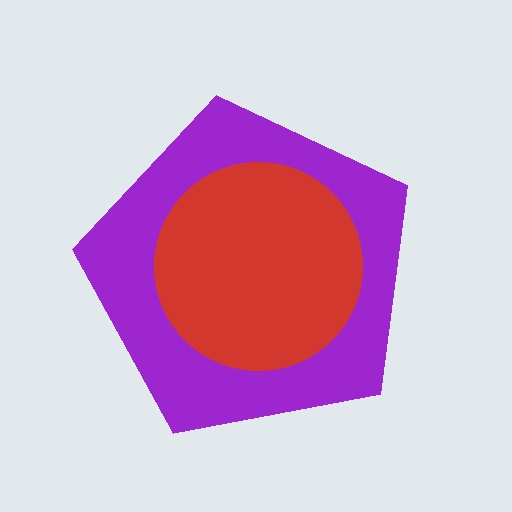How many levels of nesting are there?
2.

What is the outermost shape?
The purple pentagon.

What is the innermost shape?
The red circle.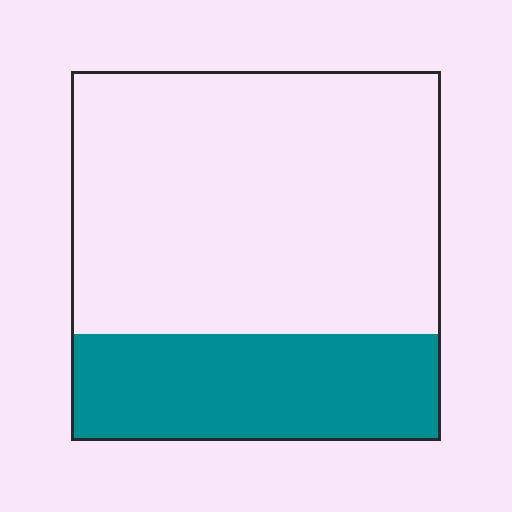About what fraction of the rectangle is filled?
About one quarter (1/4).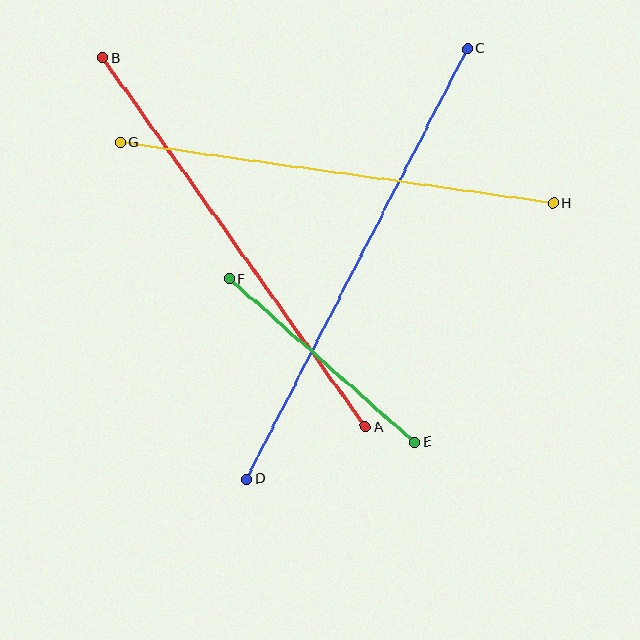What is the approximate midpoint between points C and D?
The midpoint is at approximately (357, 264) pixels.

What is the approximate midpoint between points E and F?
The midpoint is at approximately (322, 361) pixels.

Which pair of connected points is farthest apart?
Points C and D are farthest apart.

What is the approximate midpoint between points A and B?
The midpoint is at approximately (234, 242) pixels.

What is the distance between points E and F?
The distance is approximately 247 pixels.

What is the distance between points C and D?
The distance is approximately 484 pixels.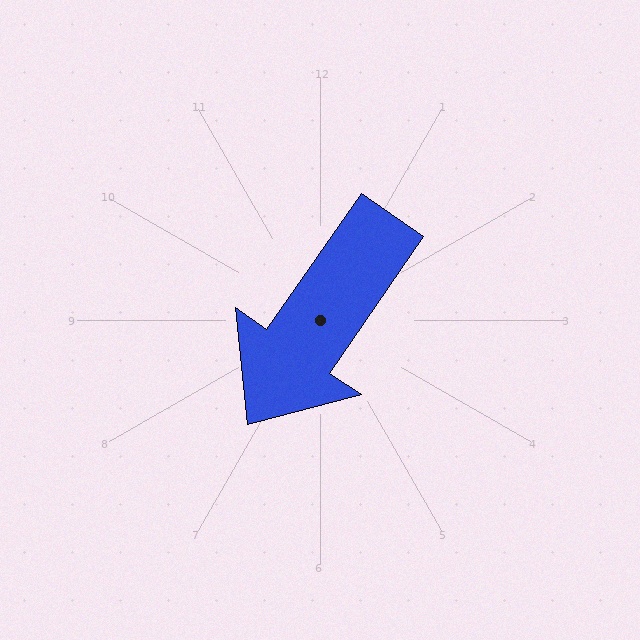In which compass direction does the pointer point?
Southwest.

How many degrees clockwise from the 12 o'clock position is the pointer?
Approximately 215 degrees.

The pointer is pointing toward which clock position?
Roughly 7 o'clock.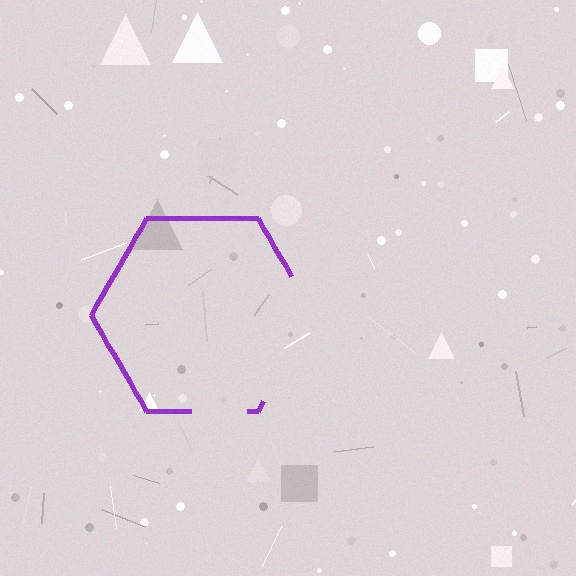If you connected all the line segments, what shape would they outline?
They would outline a hexagon.